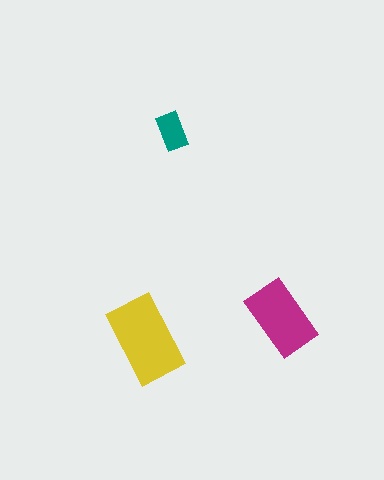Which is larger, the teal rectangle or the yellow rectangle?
The yellow one.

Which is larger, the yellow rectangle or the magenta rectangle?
The yellow one.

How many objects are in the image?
There are 3 objects in the image.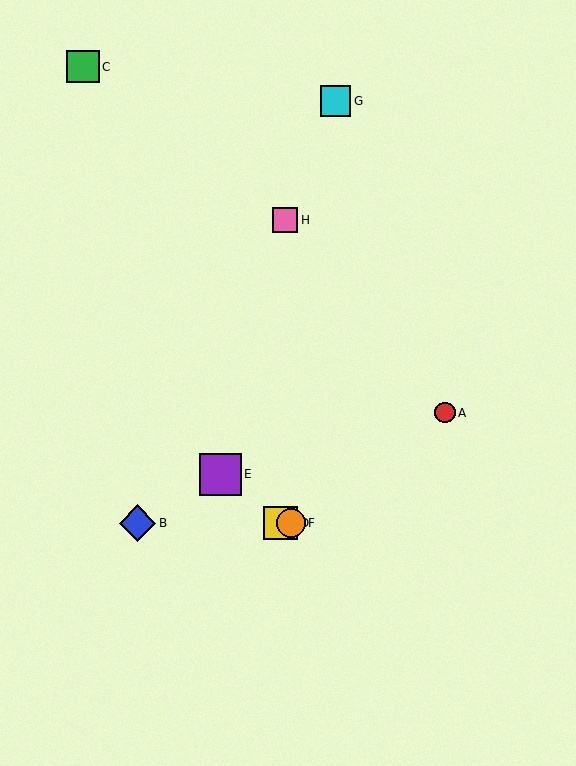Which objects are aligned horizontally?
Objects B, D, F are aligned horizontally.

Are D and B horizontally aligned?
Yes, both are at y≈523.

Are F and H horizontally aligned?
No, F is at y≈523 and H is at y≈220.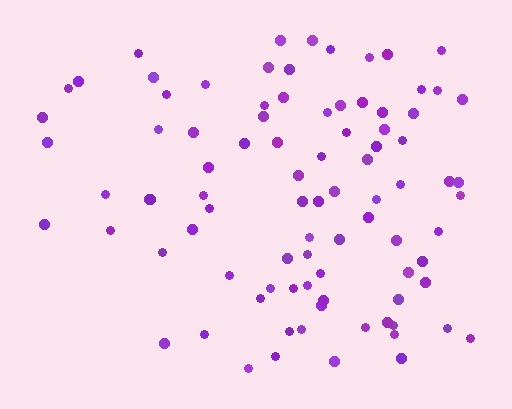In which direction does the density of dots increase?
From left to right, with the right side densest.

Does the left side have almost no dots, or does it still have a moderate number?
Still a moderate number, just noticeably fewer than the right.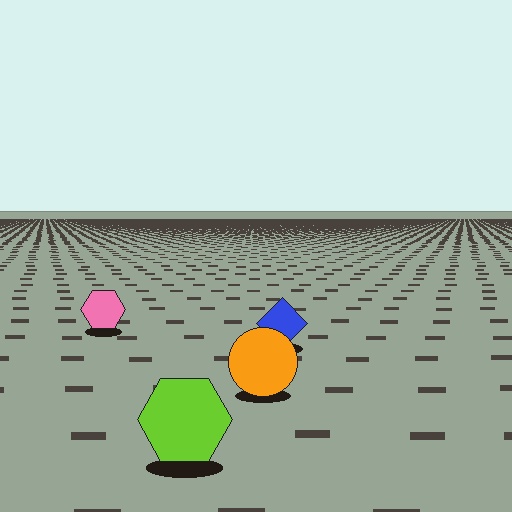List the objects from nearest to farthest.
From nearest to farthest: the lime hexagon, the orange circle, the blue diamond, the pink hexagon.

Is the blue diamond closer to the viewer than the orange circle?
No. The orange circle is closer — you can tell from the texture gradient: the ground texture is coarser near it.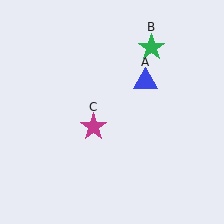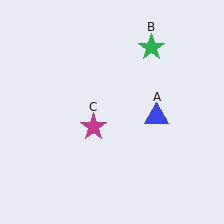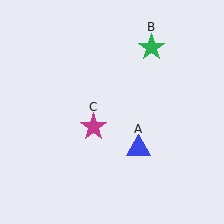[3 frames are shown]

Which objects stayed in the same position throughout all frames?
Green star (object B) and magenta star (object C) remained stationary.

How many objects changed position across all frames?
1 object changed position: blue triangle (object A).